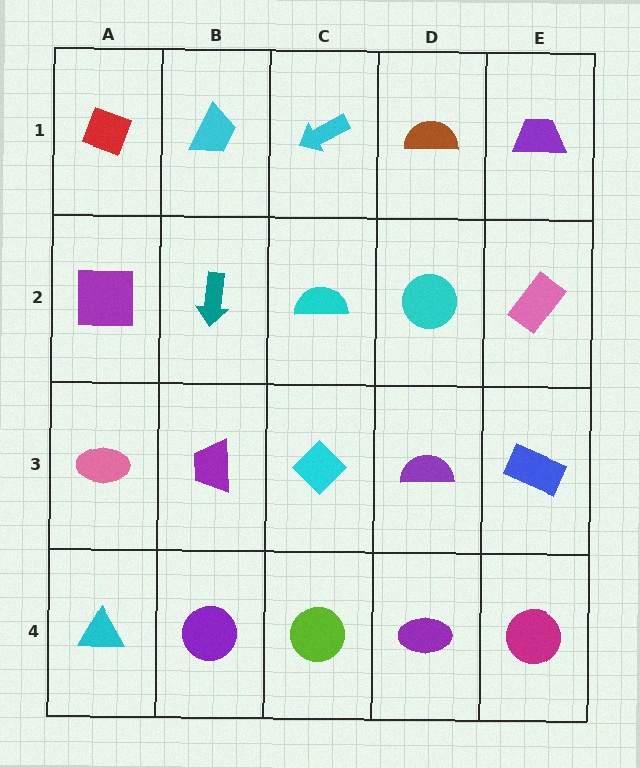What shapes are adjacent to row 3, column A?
A purple square (row 2, column A), a cyan triangle (row 4, column A), a purple trapezoid (row 3, column B).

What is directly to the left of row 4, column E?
A purple ellipse.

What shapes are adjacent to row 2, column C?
A cyan arrow (row 1, column C), a cyan diamond (row 3, column C), a teal arrow (row 2, column B), a cyan circle (row 2, column D).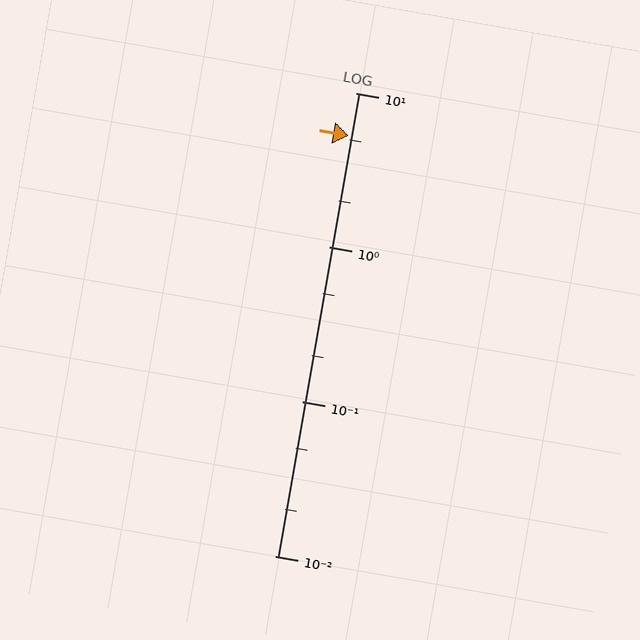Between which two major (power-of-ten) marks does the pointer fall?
The pointer is between 1 and 10.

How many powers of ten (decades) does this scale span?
The scale spans 3 decades, from 0.01 to 10.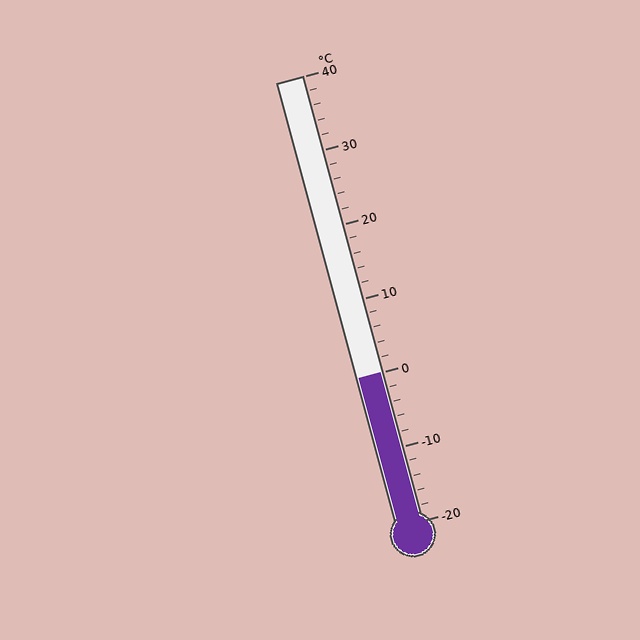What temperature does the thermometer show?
The thermometer shows approximately 0°C.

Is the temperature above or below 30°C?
The temperature is below 30°C.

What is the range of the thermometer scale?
The thermometer scale ranges from -20°C to 40°C.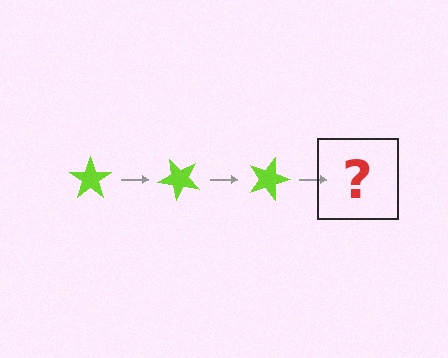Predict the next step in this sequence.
The next step is a lime star rotated 135 degrees.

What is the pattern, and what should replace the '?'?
The pattern is that the star rotates 45 degrees each step. The '?' should be a lime star rotated 135 degrees.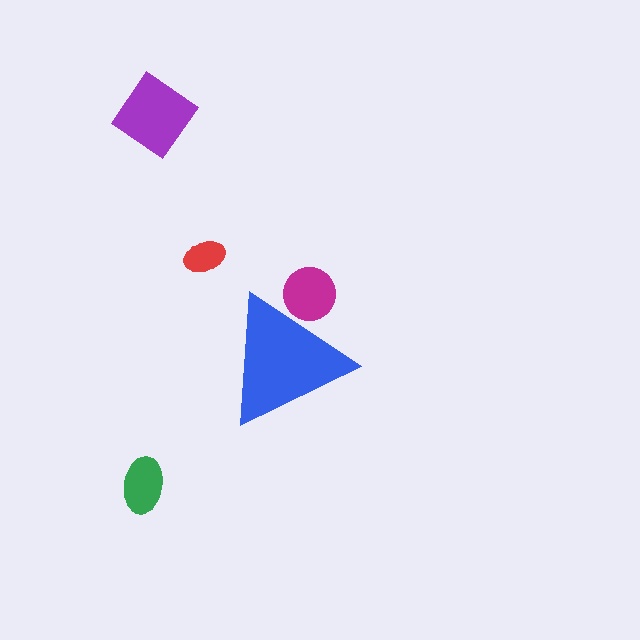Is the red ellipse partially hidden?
No, the red ellipse is fully visible.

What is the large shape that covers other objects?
A blue triangle.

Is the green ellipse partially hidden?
No, the green ellipse is fully visible.